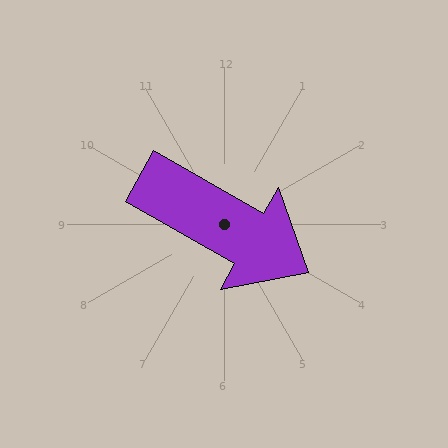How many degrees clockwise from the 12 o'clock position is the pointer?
Approximately 120 degrees.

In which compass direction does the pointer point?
Southeast.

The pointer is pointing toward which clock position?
Roughly 4 o'clock.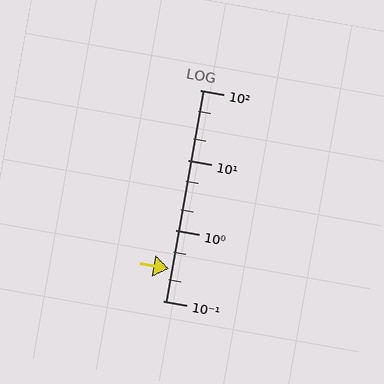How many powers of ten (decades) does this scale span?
The scale spans 3 decades, from 0.1 to 100.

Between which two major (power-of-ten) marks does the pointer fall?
The pointer is between 0.1 and 1.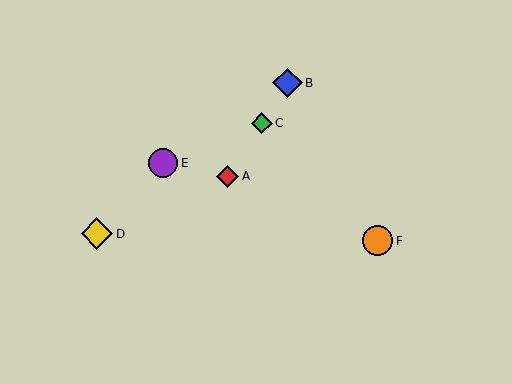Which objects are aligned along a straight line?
Objects A, B, C are aligned along a straight line.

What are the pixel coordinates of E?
Object E is at (163, 163).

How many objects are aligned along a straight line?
3 objects (A, B, C) are aligned along a straight line.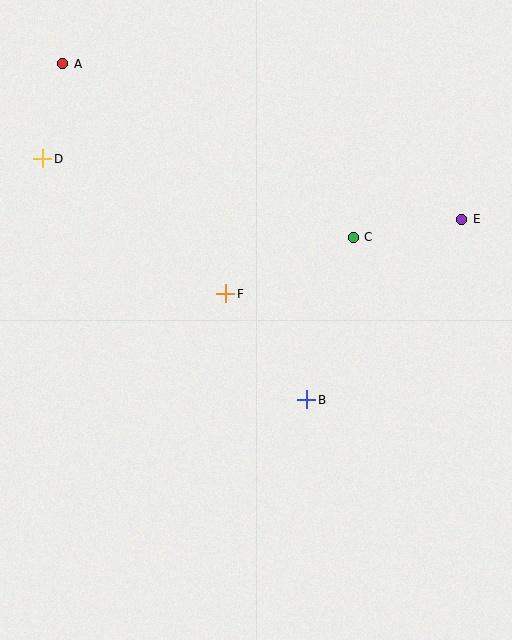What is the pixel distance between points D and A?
The distance between D and A is 97 pixels.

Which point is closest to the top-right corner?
Point E is closest to the top-right corner.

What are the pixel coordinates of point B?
Point B is at (307, 400).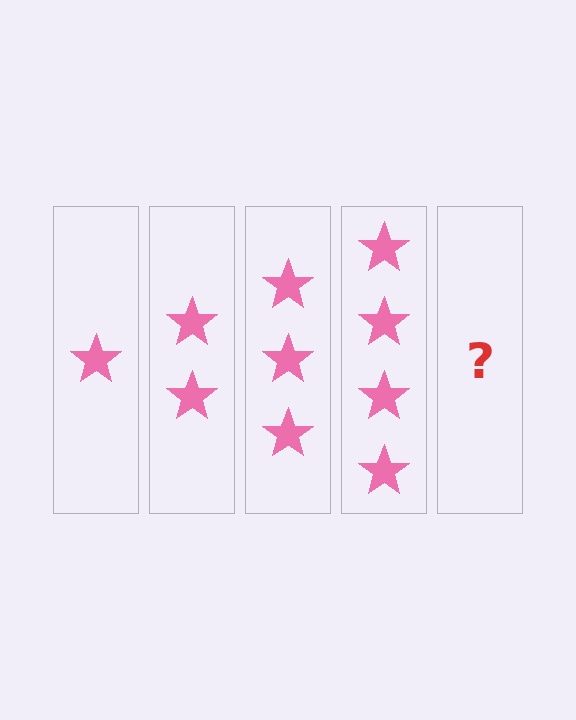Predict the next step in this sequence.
The next step is 5 stars.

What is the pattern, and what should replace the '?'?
The pattern is that each step adds one more star. The '?' should be 5 stars.